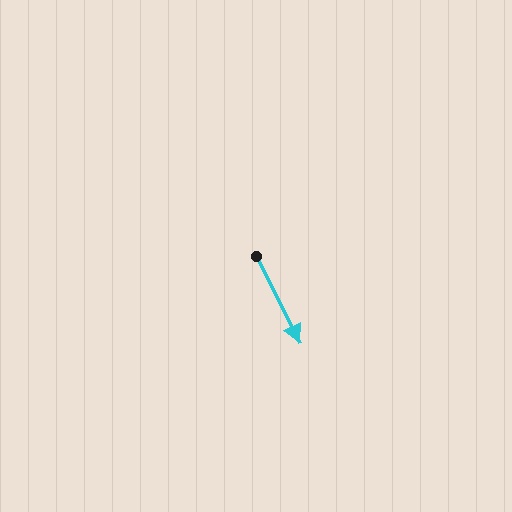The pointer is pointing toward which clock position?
Roughly 5 o'clock.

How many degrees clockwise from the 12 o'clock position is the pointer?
Approximately 153 degrees.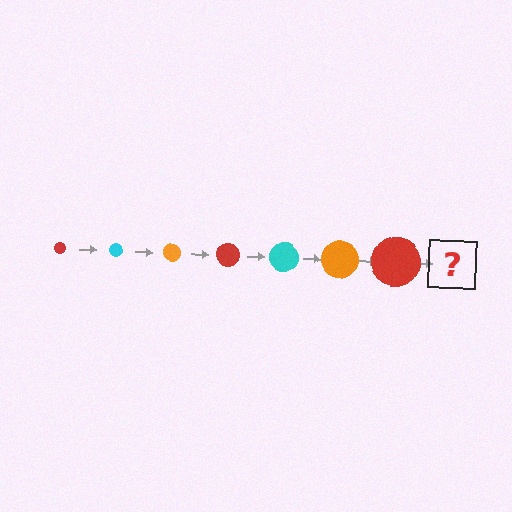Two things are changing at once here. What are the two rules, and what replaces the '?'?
The two rules are that the circle grows larger each step and the color cycles through red, cyan, and orange. The '?' should be a cyan circle, larger than the previous one.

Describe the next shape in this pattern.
It should be a cyan circle, larger than the previous one.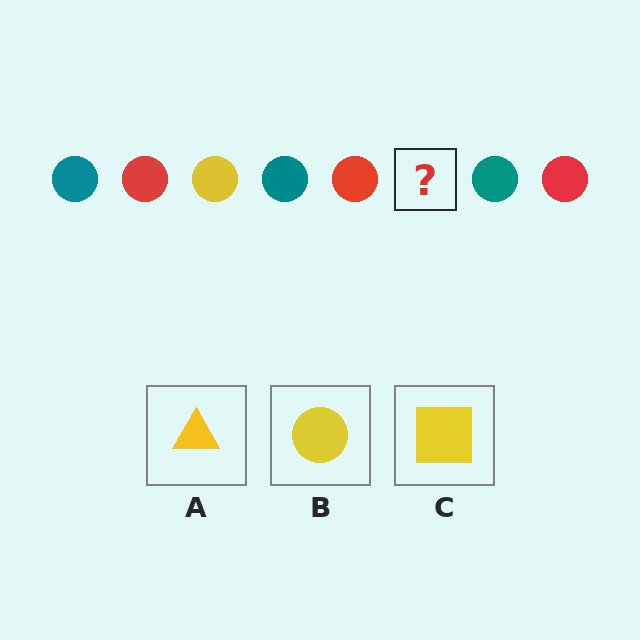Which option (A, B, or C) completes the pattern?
B.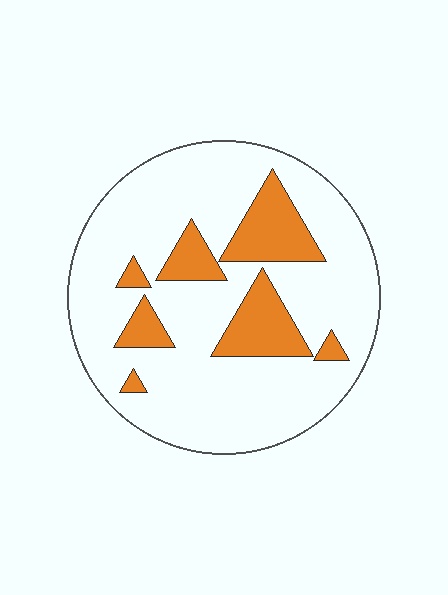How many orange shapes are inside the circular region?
7.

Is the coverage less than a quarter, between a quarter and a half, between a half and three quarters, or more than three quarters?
Less than a quarter.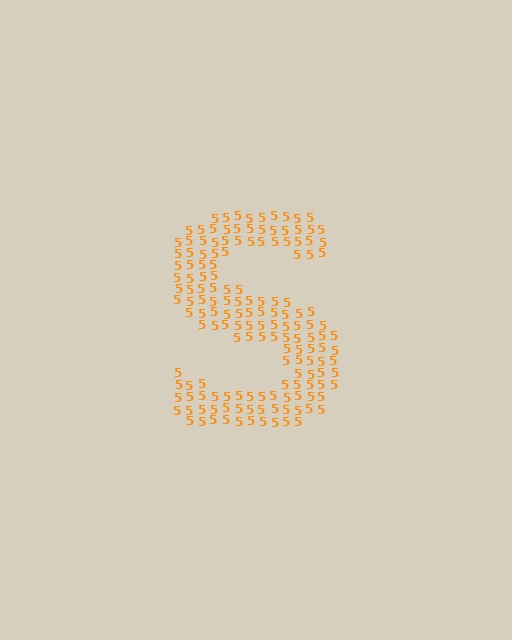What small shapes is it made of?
It is made of small digit 5's.